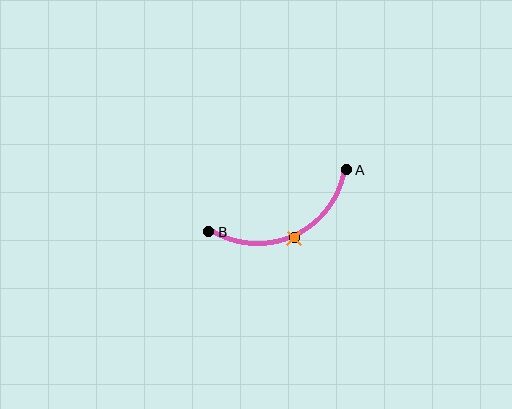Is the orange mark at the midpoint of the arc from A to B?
Yes. The orange mark lies on the arc at equal arc-length from both A and B — it is the arc midpoint.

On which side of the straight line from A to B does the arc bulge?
The arc bulges below the straight line connecting A and B.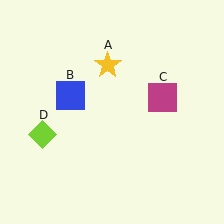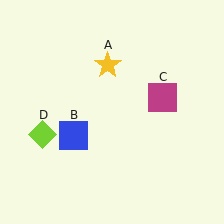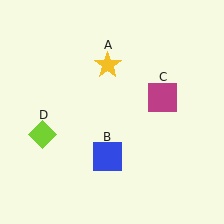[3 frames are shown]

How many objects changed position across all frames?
1 object changed position: blue square (object B).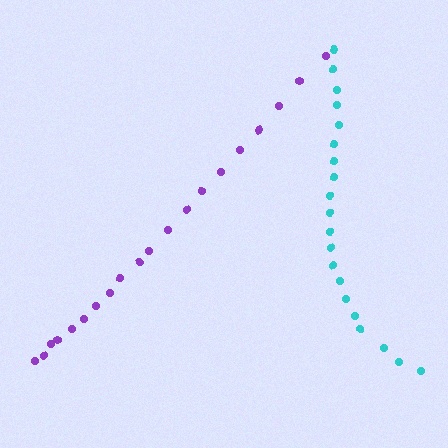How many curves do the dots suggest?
There are 2 distinct paths.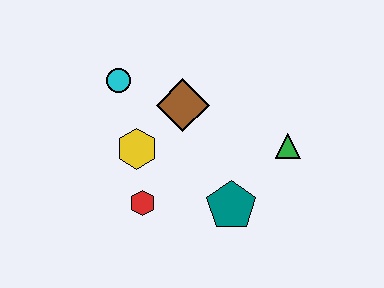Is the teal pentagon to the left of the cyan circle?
No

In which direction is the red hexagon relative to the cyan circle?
The red hexagon is below the cyan circle.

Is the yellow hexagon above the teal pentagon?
Yes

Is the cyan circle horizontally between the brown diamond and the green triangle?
No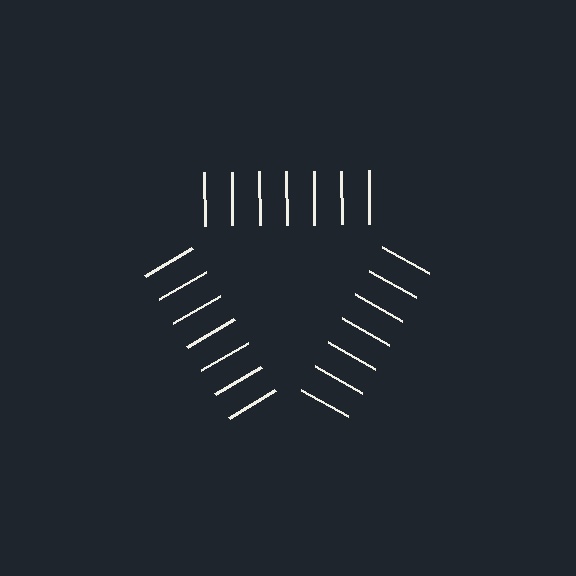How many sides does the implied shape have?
3 sides — the line-ends trace a triangle.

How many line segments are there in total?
21 — 7 along each of the 3 edges.